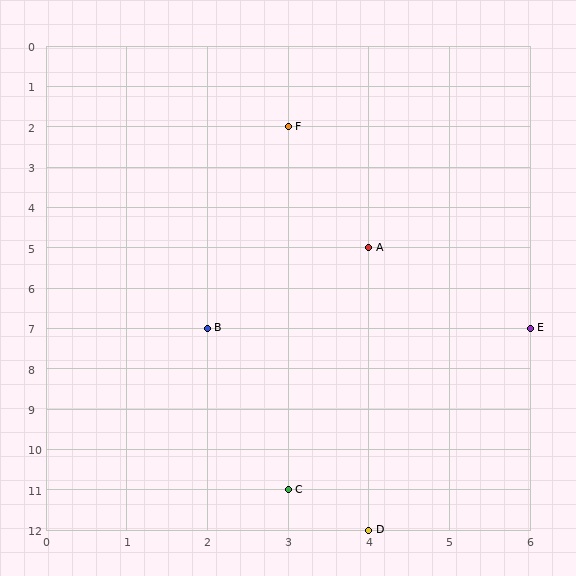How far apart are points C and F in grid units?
Points C and F are 9 rows apart.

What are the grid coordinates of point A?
Point A is at grid coordinates (4, 5).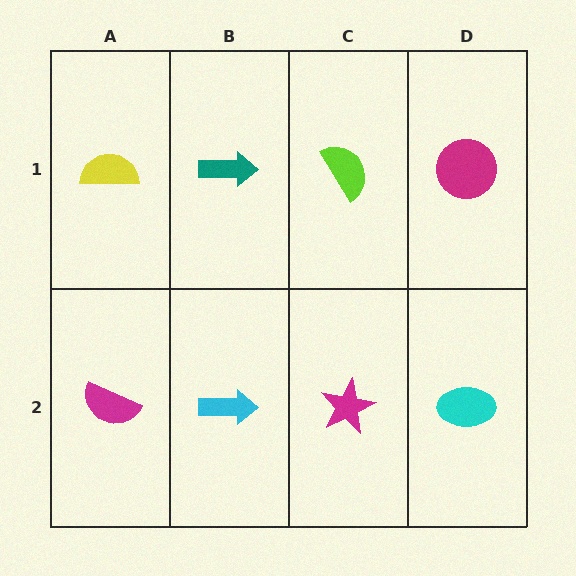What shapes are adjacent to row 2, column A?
A yellow semicircle (row 1, column A), a cyan arrow (row 2, column B).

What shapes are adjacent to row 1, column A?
A magenta semicircle (row 2, column A), a teal arrow (row 1, column B).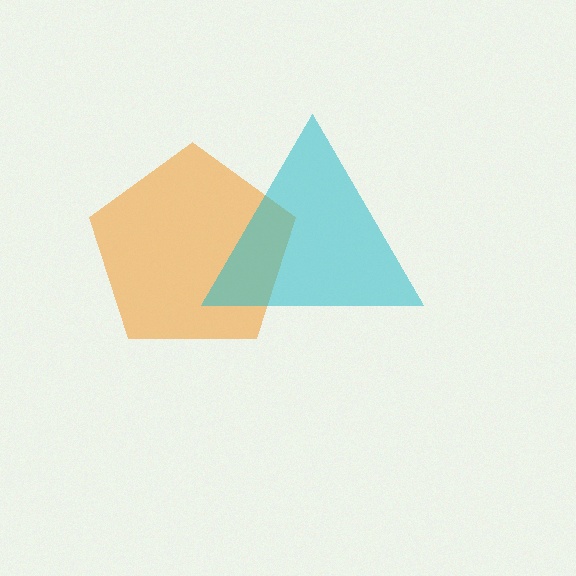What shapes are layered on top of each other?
The layered shapes are: an orange pentagon, a cyan triangle.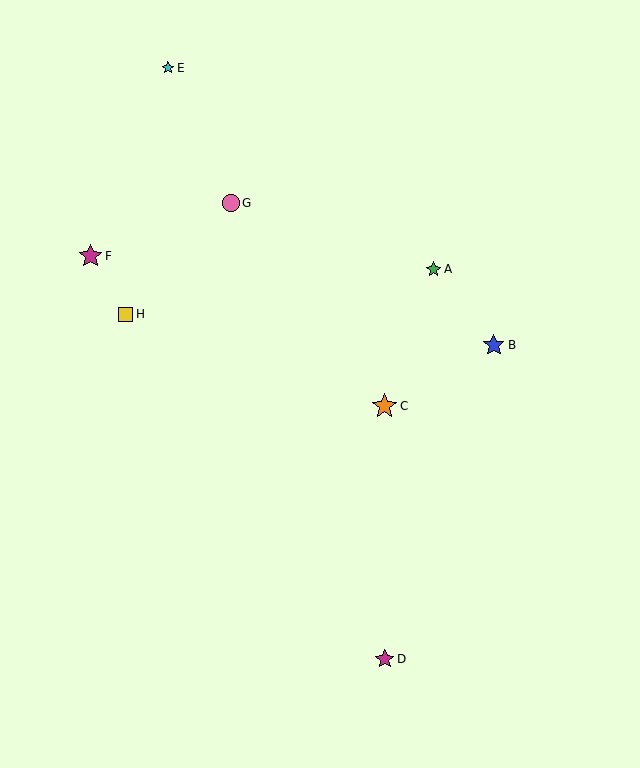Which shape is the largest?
The orange star (labeled C) is the largest.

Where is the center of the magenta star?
The center of the magenta star is at (90, 256).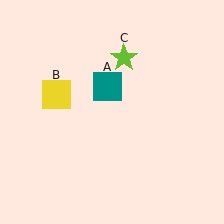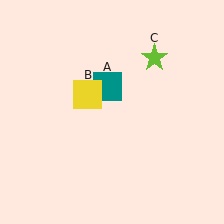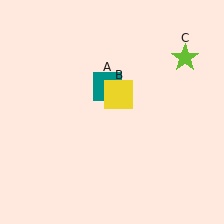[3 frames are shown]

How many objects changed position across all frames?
2 objects changed position: yellow square (object B), lime star (object C).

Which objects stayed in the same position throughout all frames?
Teal square (object A) remained stationary.